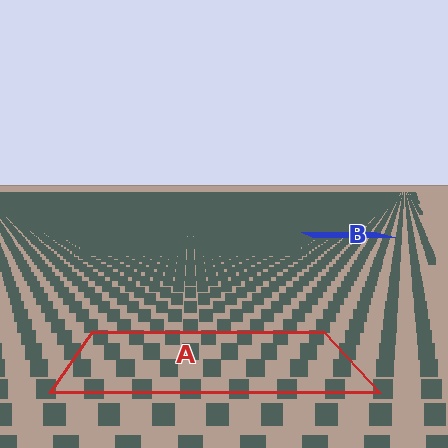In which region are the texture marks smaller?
The texture marks are smaller in region B, because it is farther away.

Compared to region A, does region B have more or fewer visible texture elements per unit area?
Region B has more texture elements per unit area — they are packed more densely because it is farther away.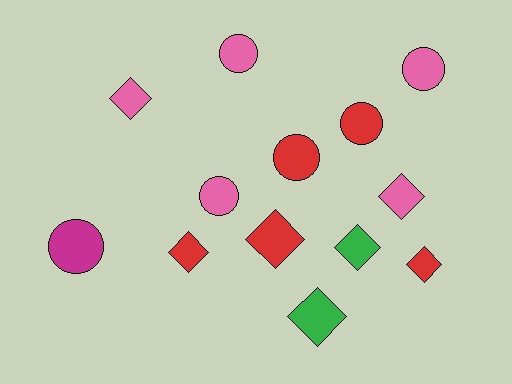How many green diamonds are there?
There are 2 green diamonds.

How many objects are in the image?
There are 13 objects.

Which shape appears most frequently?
Diamond, with 7 objects.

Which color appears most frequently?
Red, with 5 objects.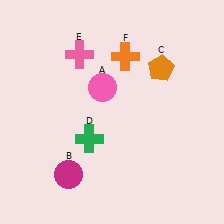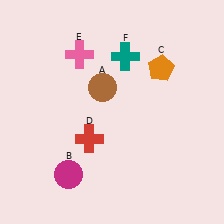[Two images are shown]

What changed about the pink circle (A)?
In Image 1, A is pink. In Image 2, it changed to brown.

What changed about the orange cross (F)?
In Image 1, F is orange. In Image 2, it changed to teal.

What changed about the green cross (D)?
In Image 1, D is green. In Image 2, it changed to red.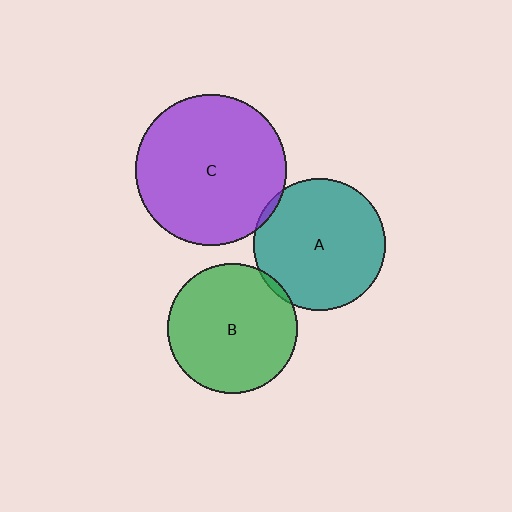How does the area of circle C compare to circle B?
Approximately 1.3 times.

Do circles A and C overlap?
Yes.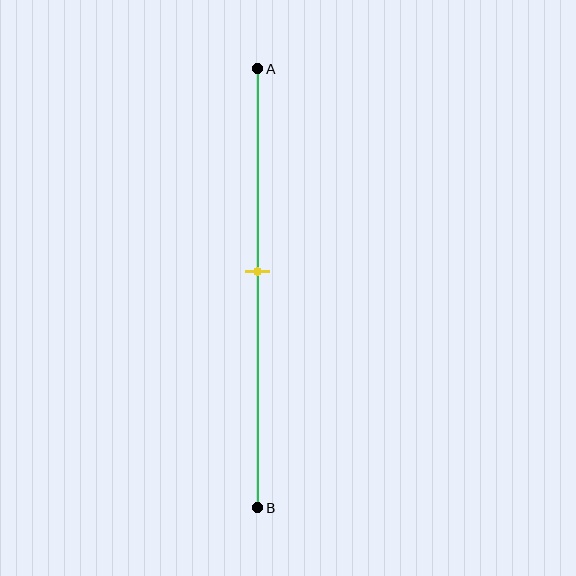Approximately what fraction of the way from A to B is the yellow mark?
The yellow mark is approximately 45% of the way from A to B.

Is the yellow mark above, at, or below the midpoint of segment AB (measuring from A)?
The yellow mark is above the midpoint of segment AB.